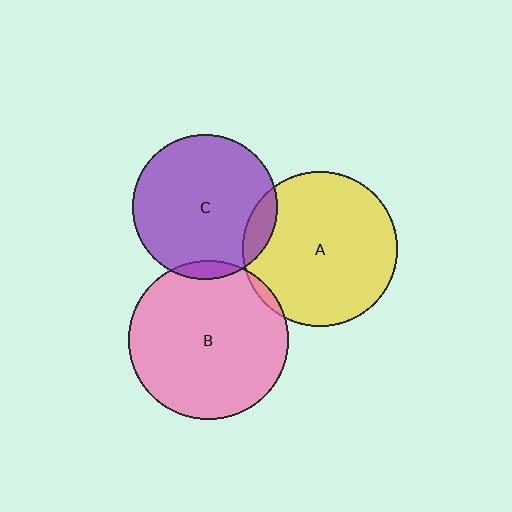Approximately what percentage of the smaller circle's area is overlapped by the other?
Approximately 5%.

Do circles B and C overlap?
Yes.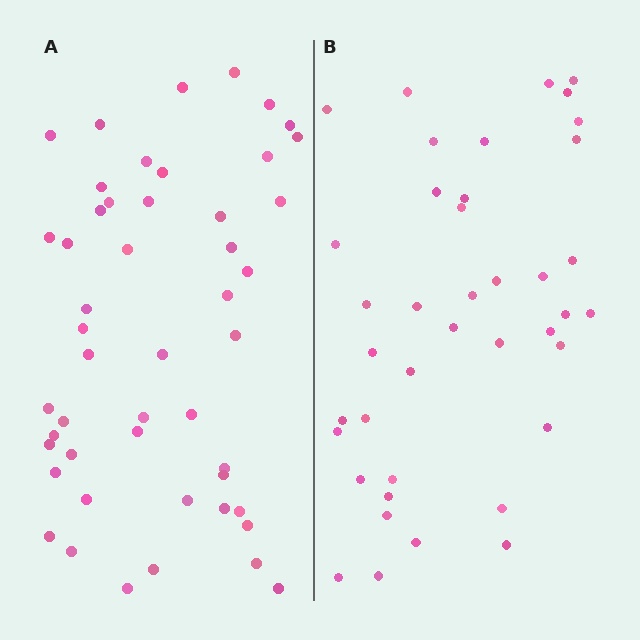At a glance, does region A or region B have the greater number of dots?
Region A (the left region) has more dots.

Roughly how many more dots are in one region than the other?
Region A has roughly 8 or so more dots than region B.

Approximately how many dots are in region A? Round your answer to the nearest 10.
About 50 dots. (The exact count is 49, which rounds to 50.)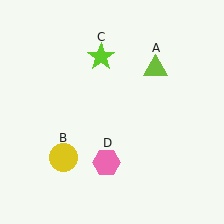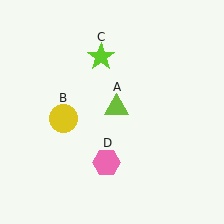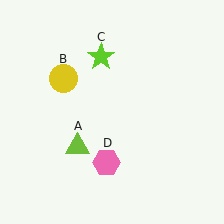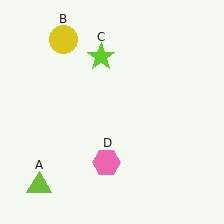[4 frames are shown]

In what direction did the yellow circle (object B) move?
The yellow circle (object B) moved up.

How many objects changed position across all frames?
2 objects changed position: lime triangle (object A), yellow circle (object B).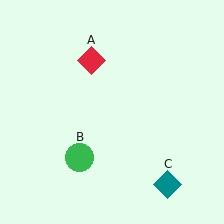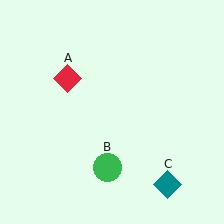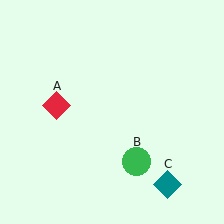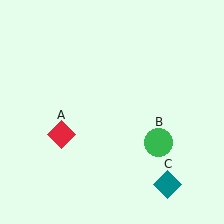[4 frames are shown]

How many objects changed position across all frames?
2 objects changed position: red diamond (object A), green circle (object B).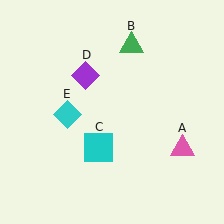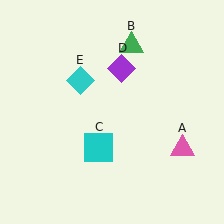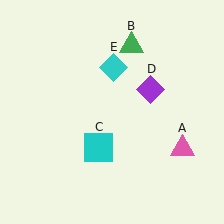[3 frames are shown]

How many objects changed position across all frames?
2 objects changed position: purple diamond (object D), cyan diamond (object E).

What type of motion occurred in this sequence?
The purple diamond (object D), cyan diamond (object E) rotated clockwise around the center of the scene.